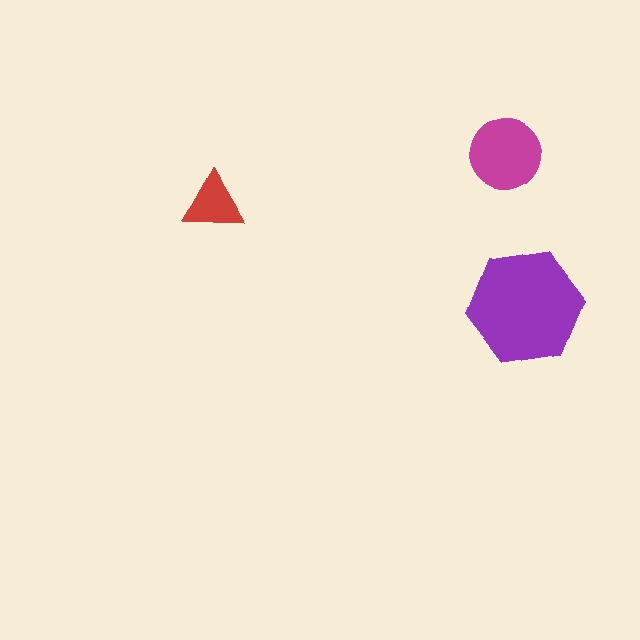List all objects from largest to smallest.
The purple hexagon, the magenta circle, the red triangle.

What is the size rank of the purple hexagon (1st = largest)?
1st.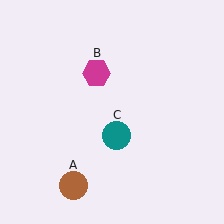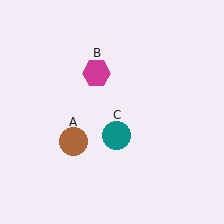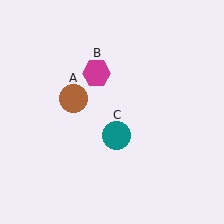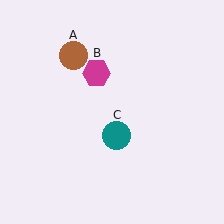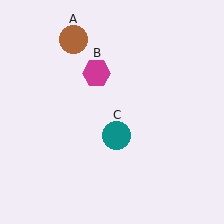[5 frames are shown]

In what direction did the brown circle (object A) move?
The brown circle (object A) moved up.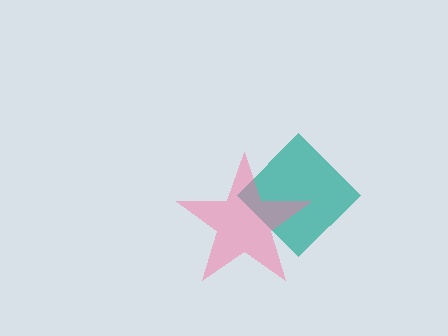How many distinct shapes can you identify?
There are 2 distinct shapes: a teal diamond, a pink star.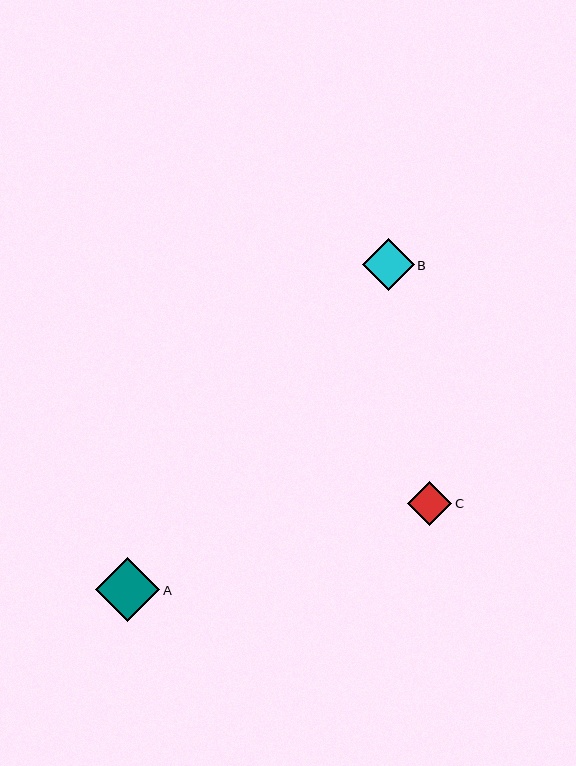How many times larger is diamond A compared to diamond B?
Diamond A is approximately 1.2 times the size of diamond B.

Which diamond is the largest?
Diamond A is the largest with a size of approximately 64 pixels.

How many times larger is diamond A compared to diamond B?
Diamond A is approximately 1.2 times the size of diamond B.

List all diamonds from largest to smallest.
From largest to smallest: A, B, C.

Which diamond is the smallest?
Diamond C is the smallest with a size of approximately 44 pixels.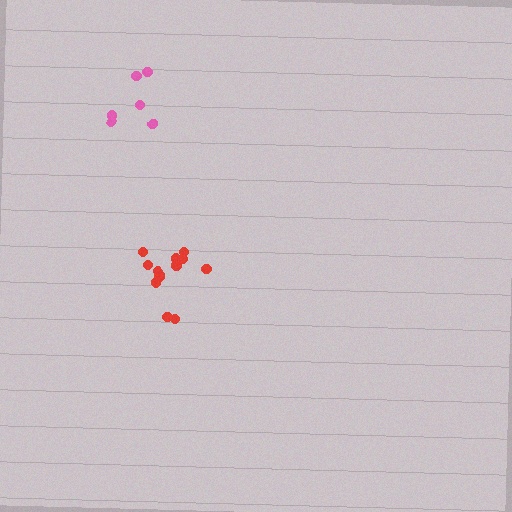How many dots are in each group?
Group 1: 6 dots, Group 2: 12 dots (18 total).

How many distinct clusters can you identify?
There are 2 distinct clusters.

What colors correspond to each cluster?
The clusters are colored: pink, red.